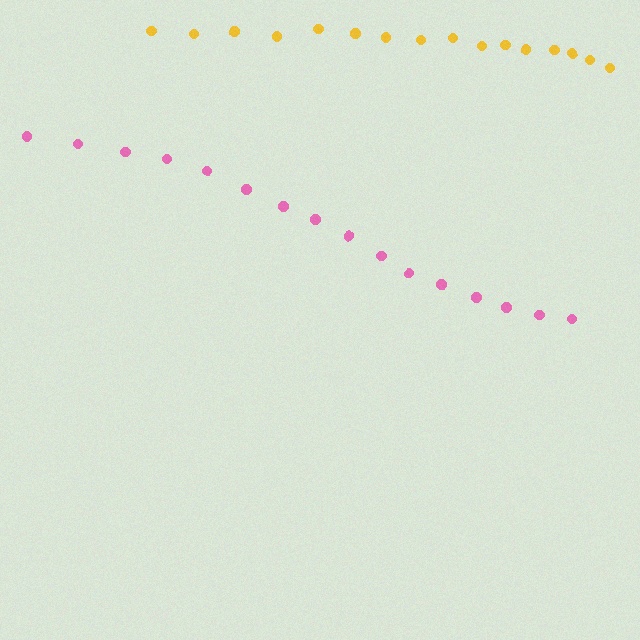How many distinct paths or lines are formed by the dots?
There are 2 distinct paths.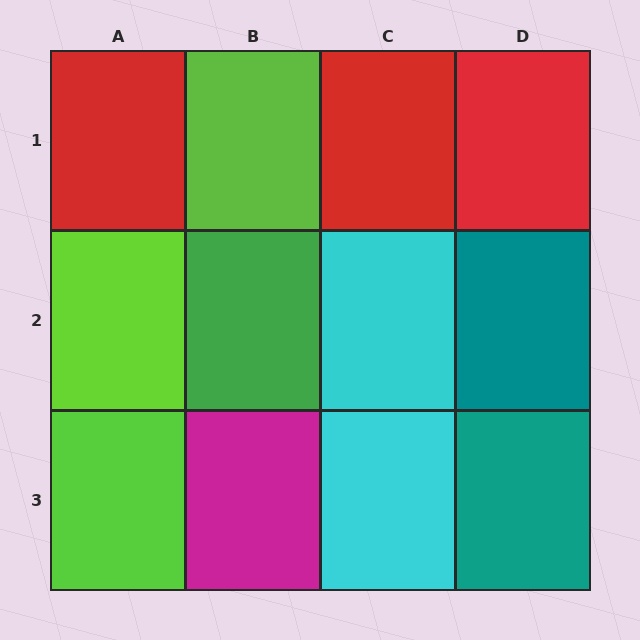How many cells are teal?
2 cells are teal.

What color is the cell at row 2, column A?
Lime.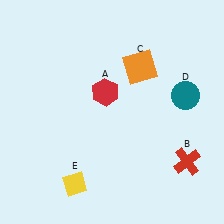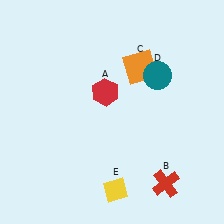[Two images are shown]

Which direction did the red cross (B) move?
The red cross (B) moved down.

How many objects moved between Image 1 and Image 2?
3 objects moved between the two images.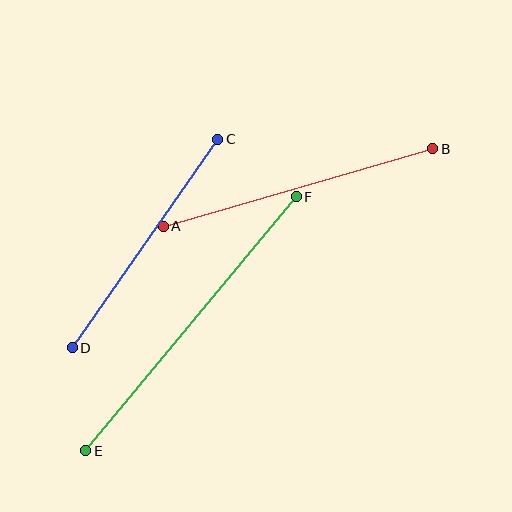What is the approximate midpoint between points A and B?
The midpoint is at approximately (298, 188) pixels.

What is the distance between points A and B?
The distance is approximately 281 pixels.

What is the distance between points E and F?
The distance is approximately 330 pixels.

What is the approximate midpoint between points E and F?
The midpoint is at approximately (191, 324) pixels.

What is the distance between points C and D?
The distance is approximately 254 pixels.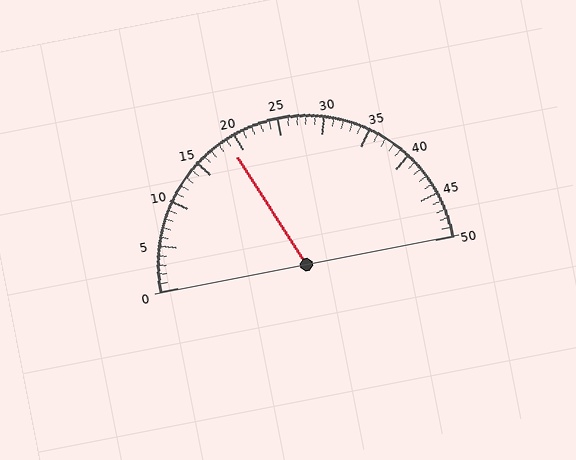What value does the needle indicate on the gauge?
The needle indicates approximately 19.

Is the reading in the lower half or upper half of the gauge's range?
The reading is in the lower half of the range (0 to 50).